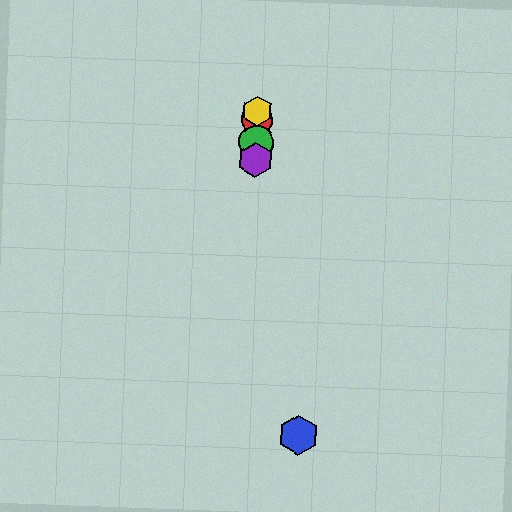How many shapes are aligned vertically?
4 shapes (the red circle, the green circle, the yellow hexagon, the purple hexagon) are aligned vertically.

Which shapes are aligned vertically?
The red circle, the green circle, the yellow hexagon, the purple hexagon are aligned vertically.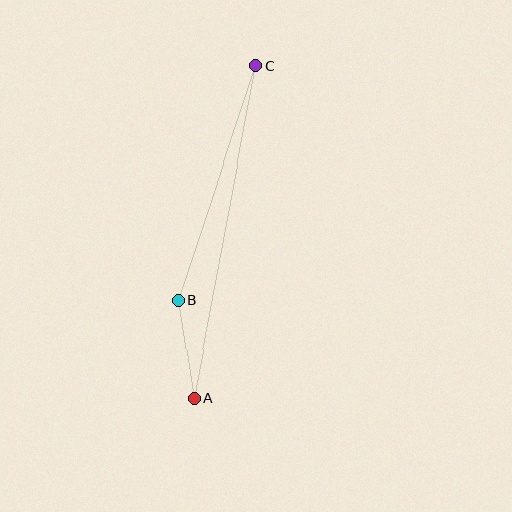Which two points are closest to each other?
Points A and B are closest to each other.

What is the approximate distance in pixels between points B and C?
The distance between B and C is approximately 247 pixels.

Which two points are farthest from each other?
Points A and C are farthest from each other.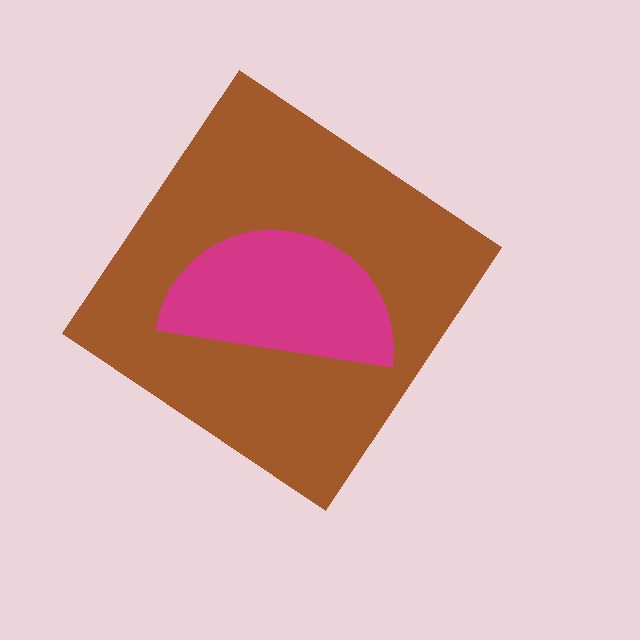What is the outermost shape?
The brown diamond.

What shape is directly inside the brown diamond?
The magenta semicircle.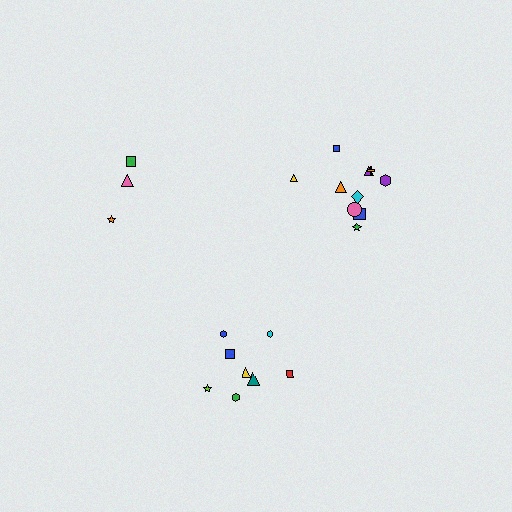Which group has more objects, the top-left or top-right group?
The top-right group.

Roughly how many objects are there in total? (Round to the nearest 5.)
Roughly 20 objects in total.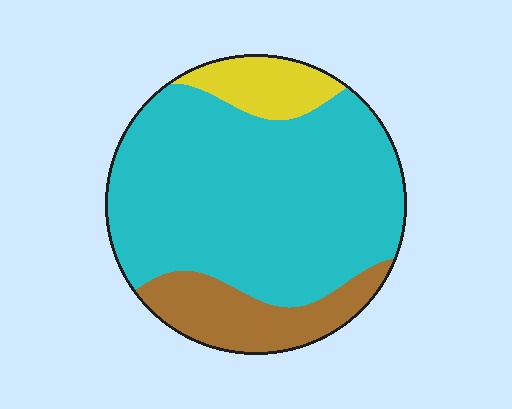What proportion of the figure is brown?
Brown takes up about one sixth (1/6) of the figure.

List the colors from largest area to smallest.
From largest to smallest: cyan, brown, yellow.